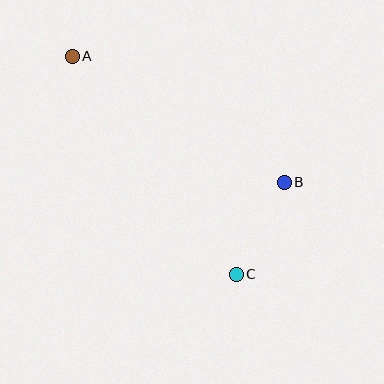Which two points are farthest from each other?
Points A and C are farthest from each other.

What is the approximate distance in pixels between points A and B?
The distance between A and B is approximately 247 pixels.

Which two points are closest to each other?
Points B and C are closest to each other.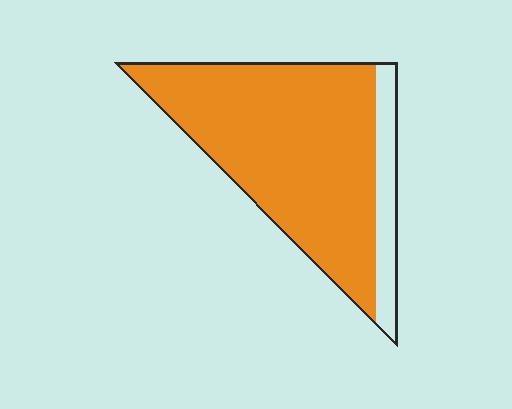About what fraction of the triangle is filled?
About five sixths (5/6).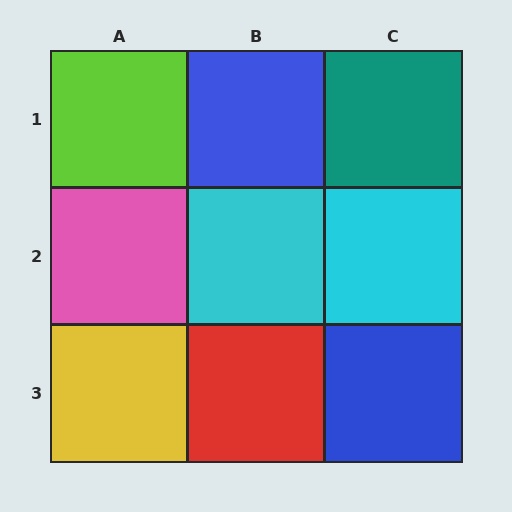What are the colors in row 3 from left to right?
Yellow, red, blue.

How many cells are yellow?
1 cell is yellow.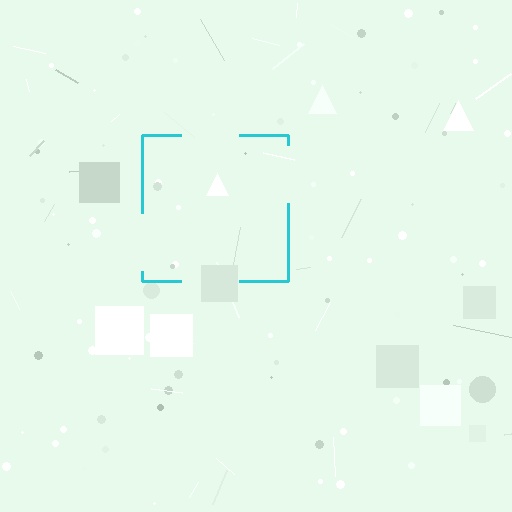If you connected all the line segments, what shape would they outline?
They would outline a square.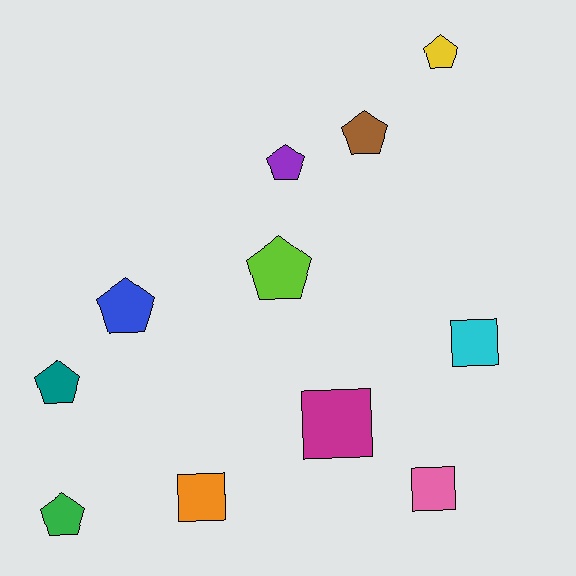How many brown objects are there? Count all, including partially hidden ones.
There is 1 brown object.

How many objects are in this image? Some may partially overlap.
There are 11 objects.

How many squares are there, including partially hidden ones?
There are 4 squares.